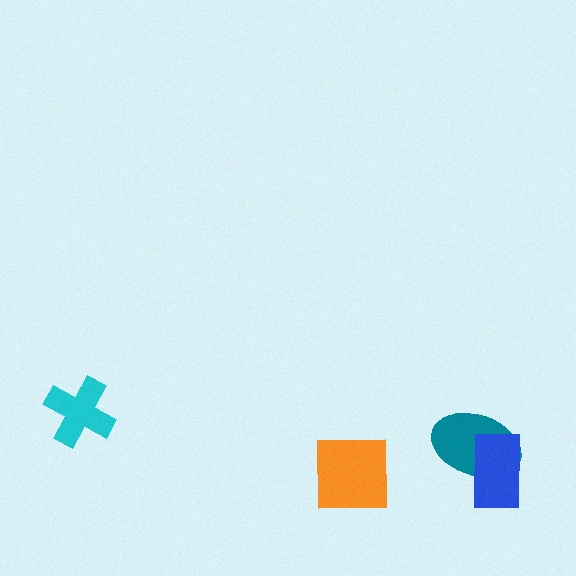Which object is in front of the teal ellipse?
The blue rectangle is in front of the teal ellipse.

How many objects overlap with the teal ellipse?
1 object overlaps with the teal ellipse.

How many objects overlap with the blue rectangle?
1 object overlaps with the blue rectangle.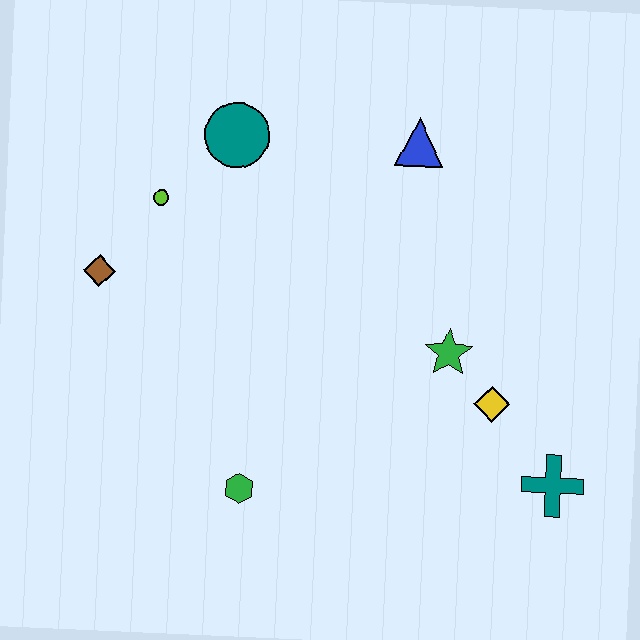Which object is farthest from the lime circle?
The teal cross is farthest from the lime circle.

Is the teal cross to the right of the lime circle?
Yes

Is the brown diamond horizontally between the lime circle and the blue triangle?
No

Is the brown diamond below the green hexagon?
No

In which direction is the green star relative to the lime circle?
The green star is to the right of the lime circle.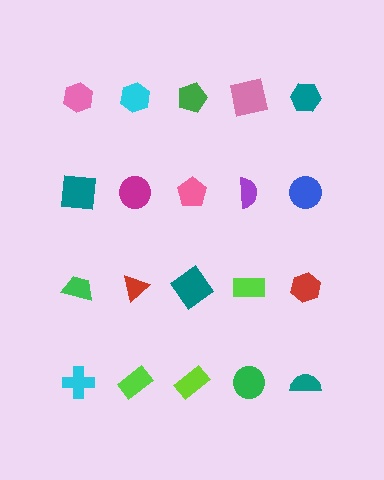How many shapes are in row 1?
5 shapes.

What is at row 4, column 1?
A cyan cross.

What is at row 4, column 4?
A green circle.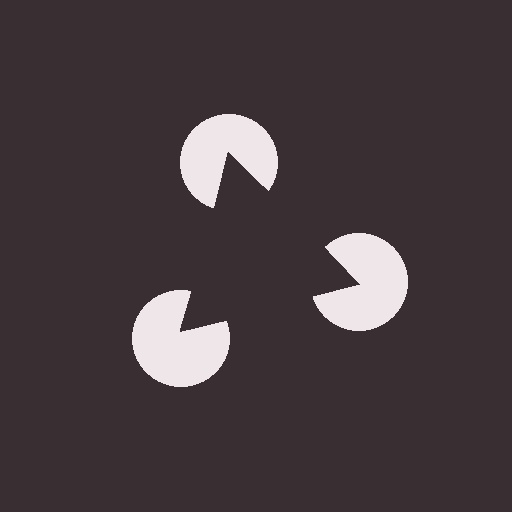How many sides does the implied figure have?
3 sides.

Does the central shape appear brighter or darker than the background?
It typically appears slightly darker than the background, even though no actual brightness change is drawn.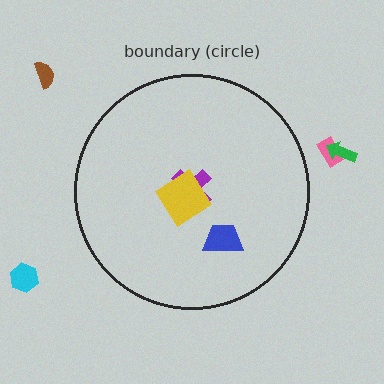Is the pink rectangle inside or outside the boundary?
Outside.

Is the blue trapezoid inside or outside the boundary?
Inside.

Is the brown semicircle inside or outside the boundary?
Outside.